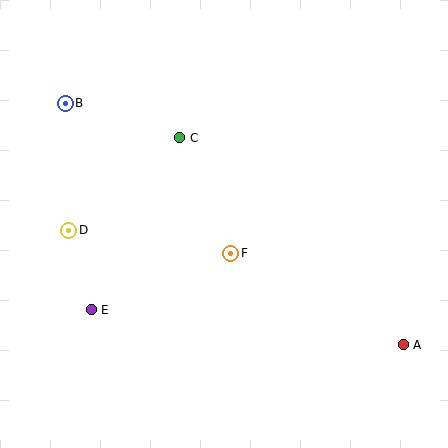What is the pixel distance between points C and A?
The distance between C and A is 305 pixels.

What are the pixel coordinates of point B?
Point B is at (65, 103).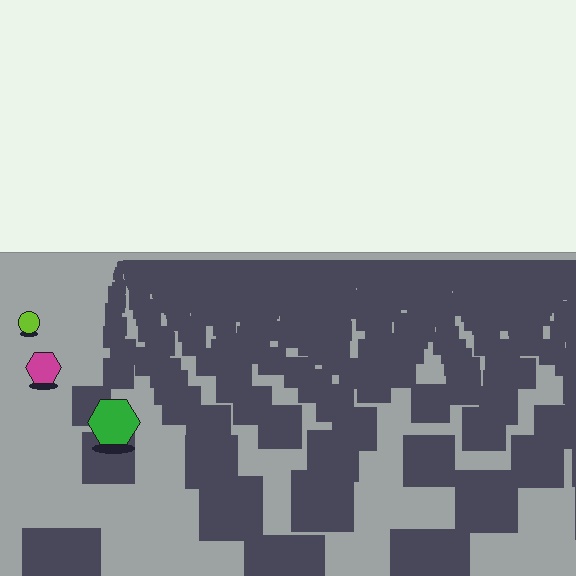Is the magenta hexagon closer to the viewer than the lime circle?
Yes. The magenta hexagon is closer — you can tell from the texture gradient: the ground texture is coarser near it.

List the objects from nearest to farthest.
From nearest to farthest: the green hexagon, the magenta hexagon, the lime circle.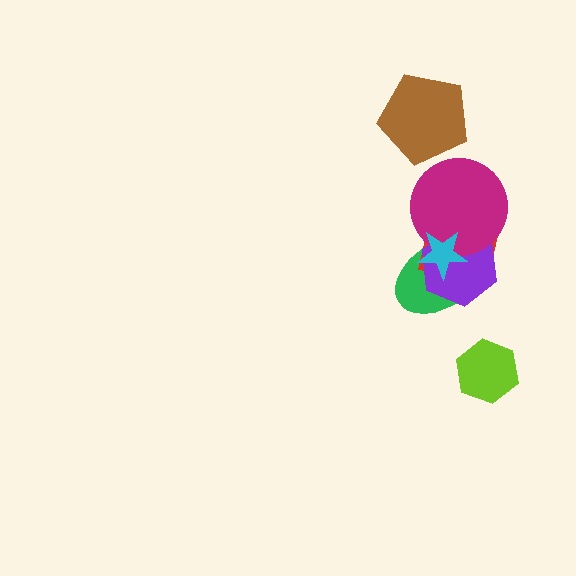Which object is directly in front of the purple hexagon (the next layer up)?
The magenta circle is directly in front of the purple hexagon.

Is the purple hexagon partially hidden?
Yes, it is partially covered by another shape.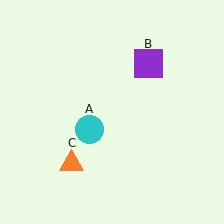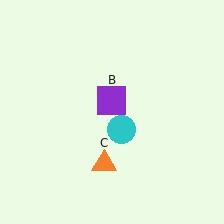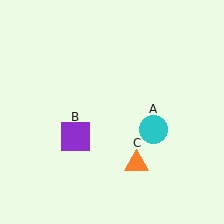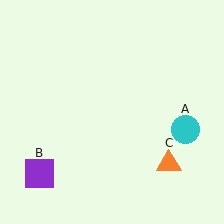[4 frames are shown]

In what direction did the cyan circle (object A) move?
The cyan circle (object A) moved right.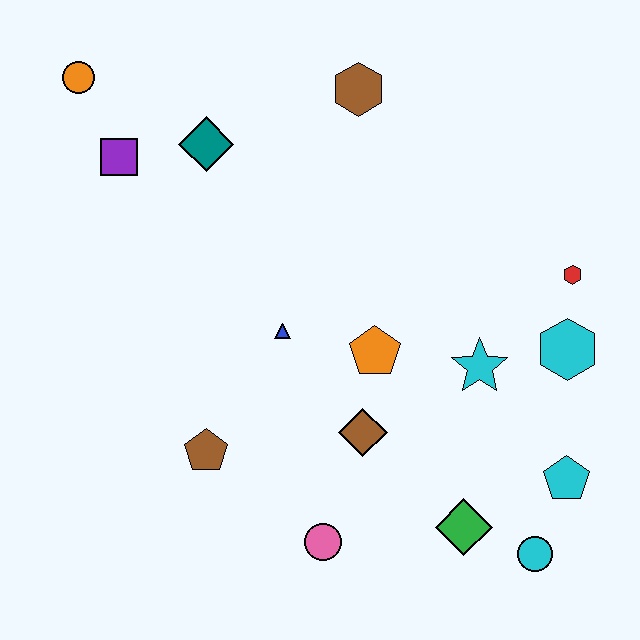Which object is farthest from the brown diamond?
The orange circle is farthest from the brown diamond.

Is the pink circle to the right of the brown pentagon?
Yes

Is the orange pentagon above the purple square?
No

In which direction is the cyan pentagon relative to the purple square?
The cyan pentagon is to the right of the purple square.